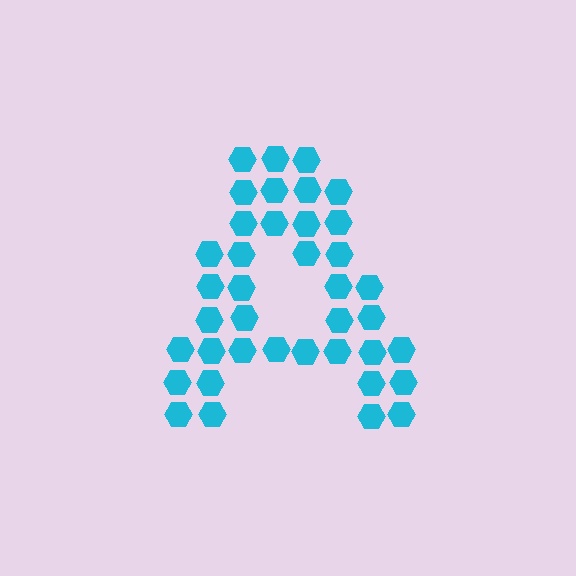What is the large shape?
The large shape is the letter A.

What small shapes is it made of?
It is made of small hexagons.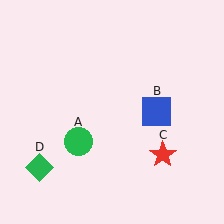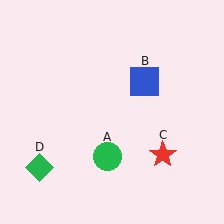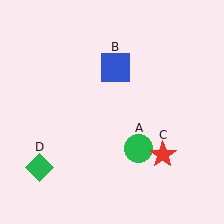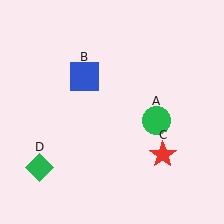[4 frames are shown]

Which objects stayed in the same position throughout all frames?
Red star (object C) and green diamond (object D) remained stationary.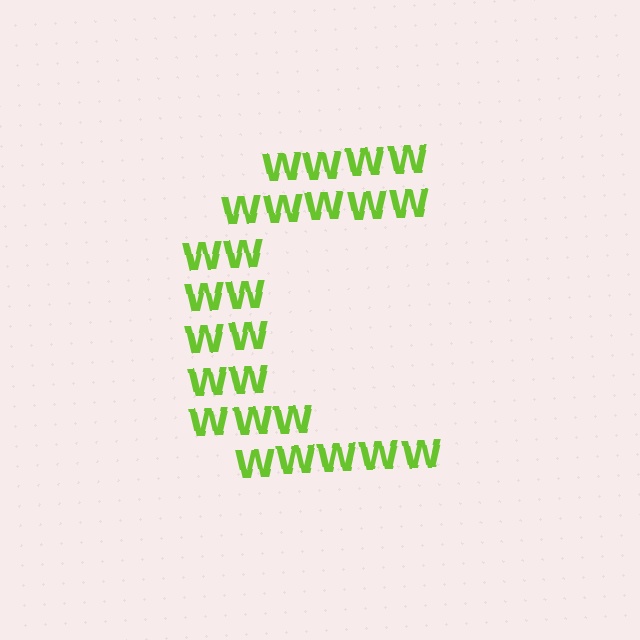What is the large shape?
The large shape is the letter C.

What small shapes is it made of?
It is made of small letter W's.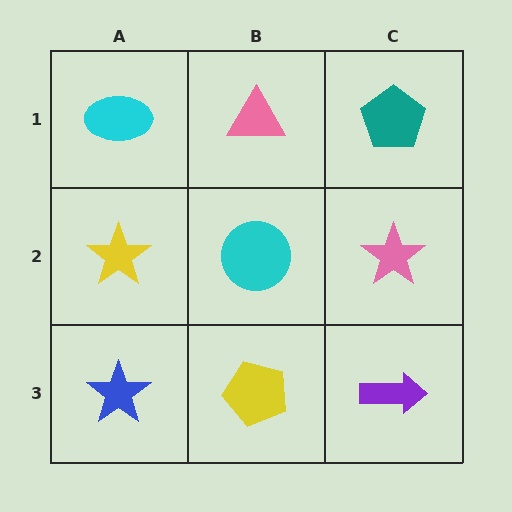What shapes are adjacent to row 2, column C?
A teal pentagon (row 1, column C), a purple arrow (row 3, column C), a cyan circle (row 2, column B).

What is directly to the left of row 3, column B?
A blue star.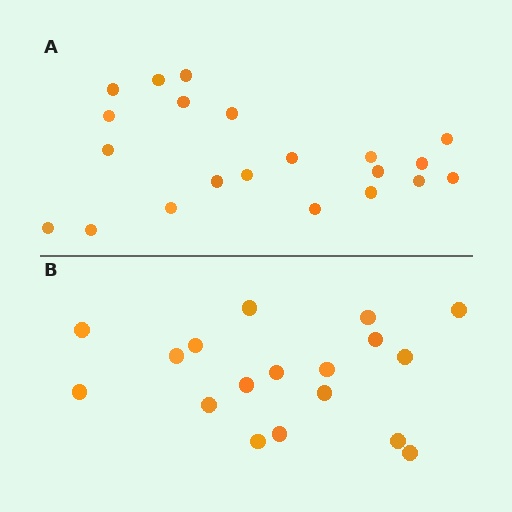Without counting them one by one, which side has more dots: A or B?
Region A (the top region) has more dots.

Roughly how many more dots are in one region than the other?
Region A has just a few more — roughly 2 or 3 more dots than region B.